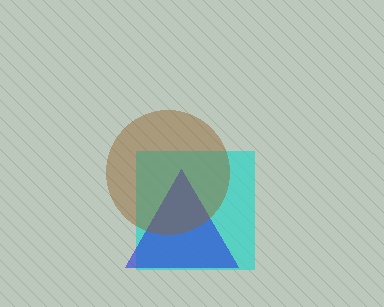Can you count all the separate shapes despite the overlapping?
Yes, there are 3 separate shapes.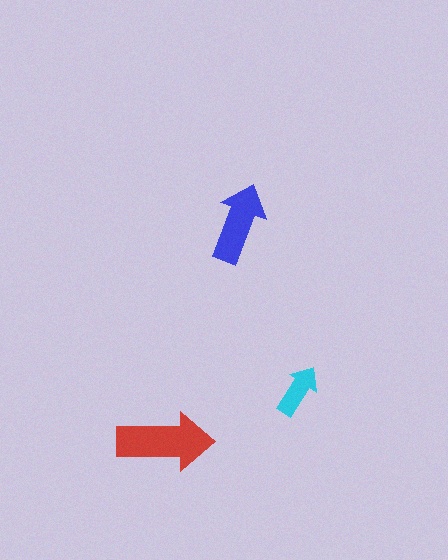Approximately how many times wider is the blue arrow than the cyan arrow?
About 1.5 times wider.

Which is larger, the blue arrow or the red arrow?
The red one.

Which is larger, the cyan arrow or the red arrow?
The red one.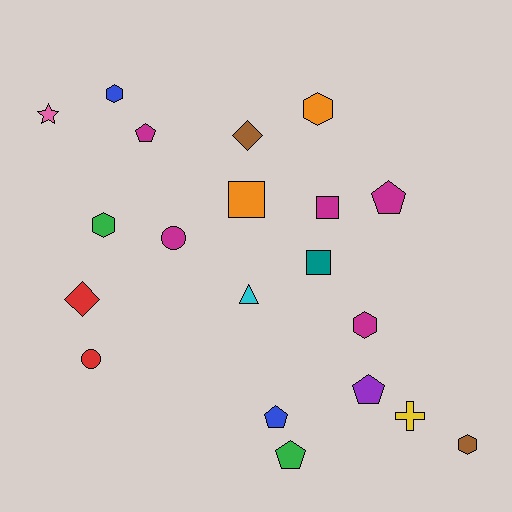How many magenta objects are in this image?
There are 5 magenta objects.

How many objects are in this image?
There are 20 objects.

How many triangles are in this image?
There is 1 triangle.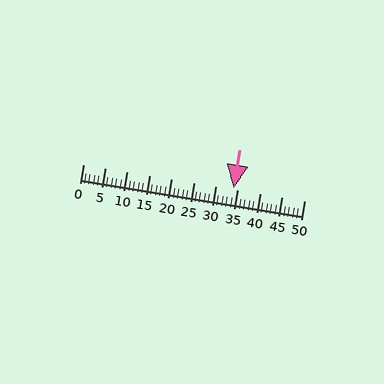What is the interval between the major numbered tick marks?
The major tick marks are spaced 5 units apart.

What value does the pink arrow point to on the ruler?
The pink arrow points to approximately 34.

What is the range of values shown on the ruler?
The ruler shows values from 0 to 50.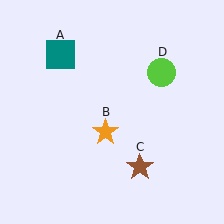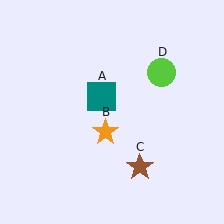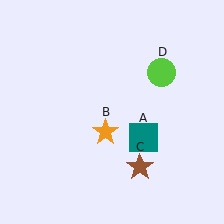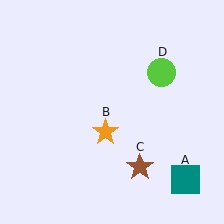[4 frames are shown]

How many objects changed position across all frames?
1 object changed position: teal square (object A).